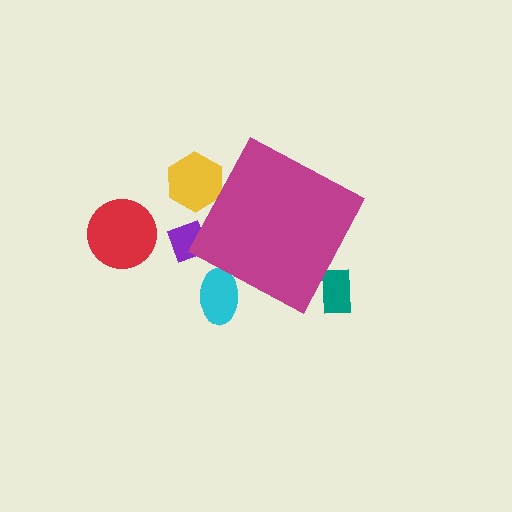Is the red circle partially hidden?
No, the red circle is fully visible.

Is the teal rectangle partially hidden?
Yes, the teal rectangle is partially hidden behind the magenta diamond.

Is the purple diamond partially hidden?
Yes, the purple diamond is partially hidden behind the magenta diamond.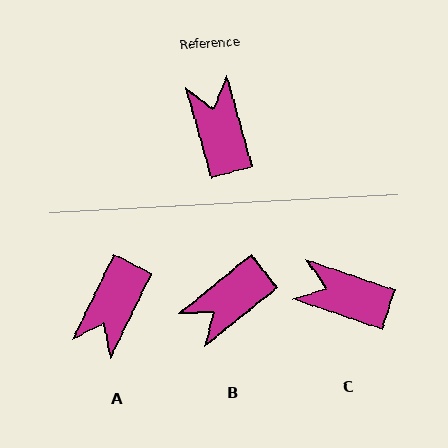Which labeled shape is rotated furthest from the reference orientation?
A, about 138 degrees away.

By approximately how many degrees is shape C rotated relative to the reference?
Approximately 55 degrees counter-clockwise.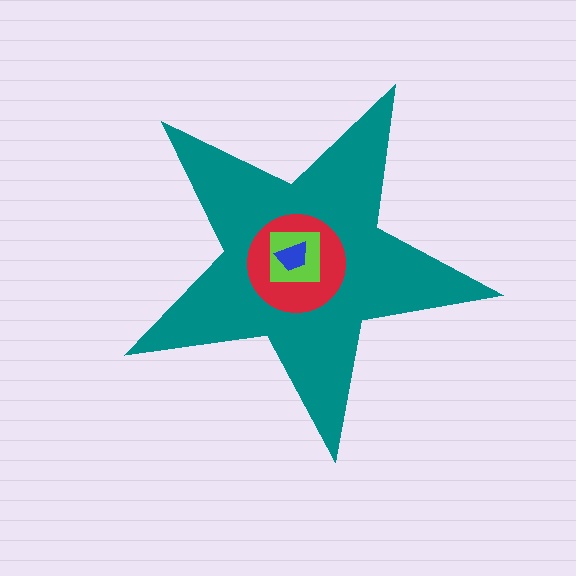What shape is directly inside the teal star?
The red circle.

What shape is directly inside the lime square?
The blue trapezoid.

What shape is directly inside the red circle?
The lime square.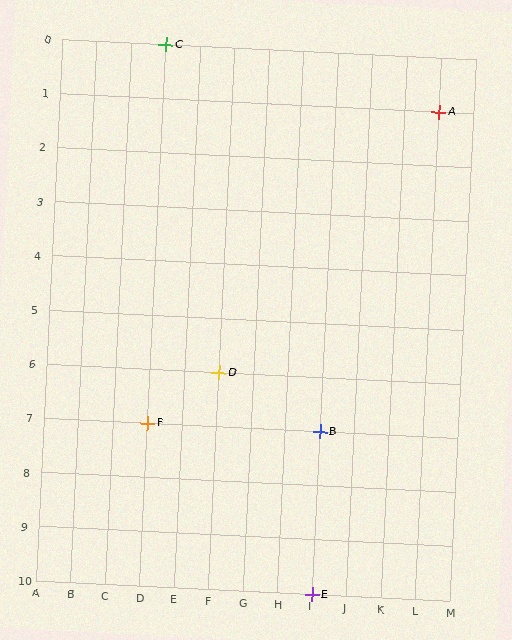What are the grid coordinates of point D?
Point D is at grid coordinates (F, 6).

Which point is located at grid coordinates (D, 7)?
Point F is at (D, 7).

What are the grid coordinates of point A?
Point A is at grid coordinates (L, 1).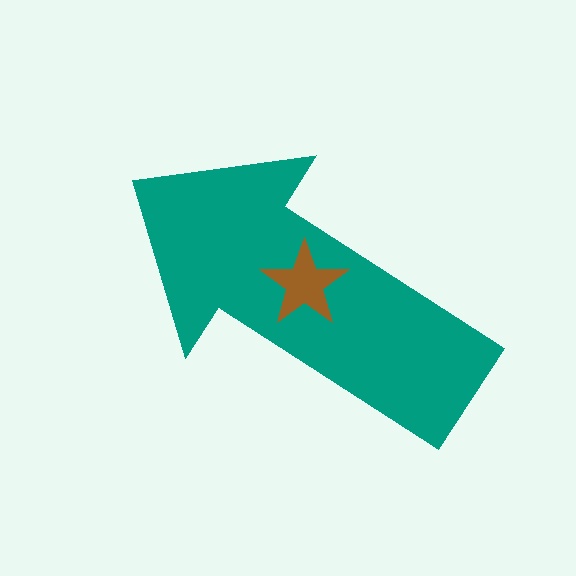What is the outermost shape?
The teal arrow.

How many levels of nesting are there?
2.